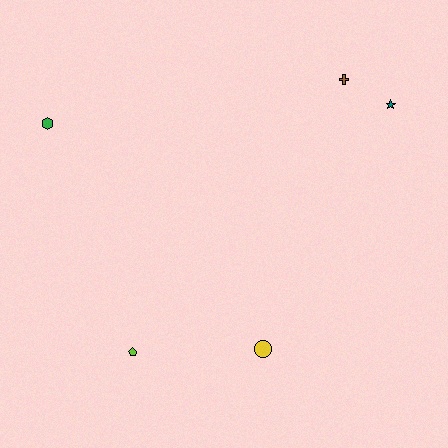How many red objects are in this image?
There are no red objects.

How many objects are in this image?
There are 5 objects.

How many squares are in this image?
There are no squares.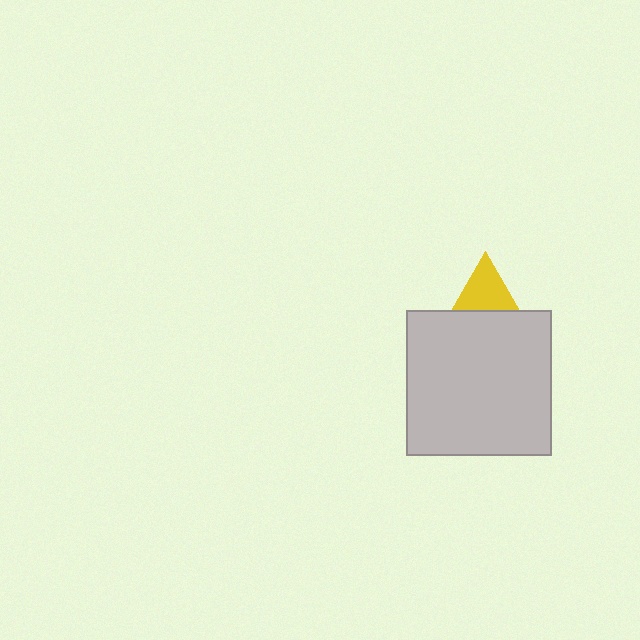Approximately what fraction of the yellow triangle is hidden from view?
Roughly 56% of the yellow triangle is hidden behind the light gray square.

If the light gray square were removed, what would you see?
You would see the complete yellow triangle.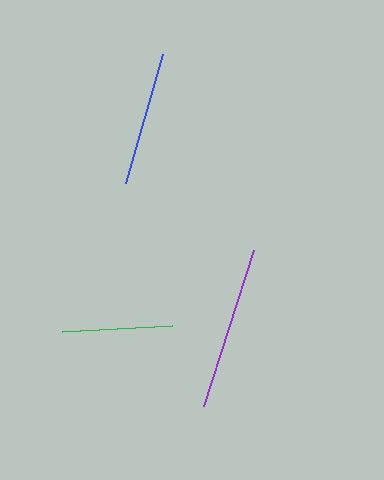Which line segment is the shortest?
The green line is the shortest at approximately 110 pixels.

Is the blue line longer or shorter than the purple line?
The purple line is longer than the blue line.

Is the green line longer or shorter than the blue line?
The blue line is longer than the green line.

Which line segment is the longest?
The purple line is the longest at approximately 164 pixels.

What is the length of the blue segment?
The blue segment is approximately 135 pixels long.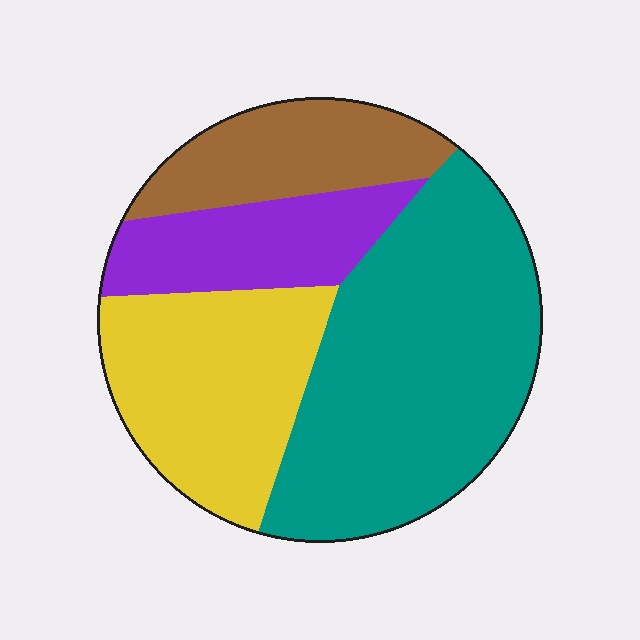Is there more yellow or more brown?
Yellow.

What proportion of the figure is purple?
Purple takes up about one sixth (1/6) of the figure.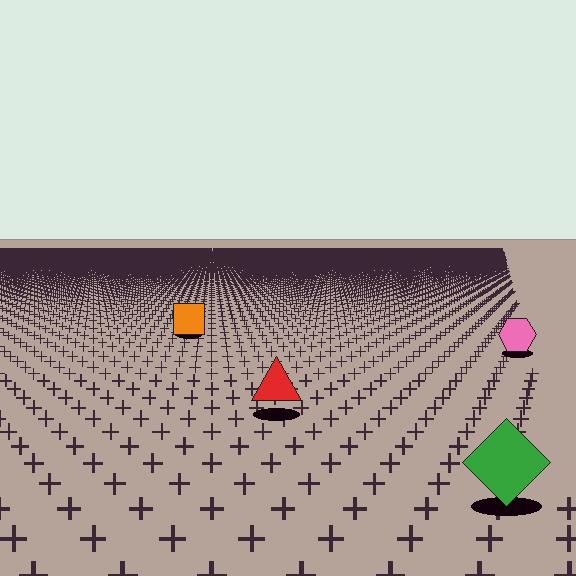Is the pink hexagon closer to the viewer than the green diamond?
No. The green diamond is closer — you can tell from the texture gradient: the ground texture is coarser near it.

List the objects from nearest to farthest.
From nearest to farthest: the green diamond, the red triangle, the pink hexagon, the orange square.